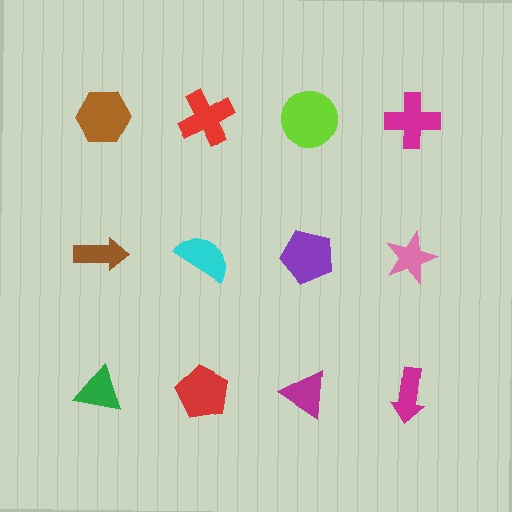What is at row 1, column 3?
A lime circle.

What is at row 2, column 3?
A purple pentagon.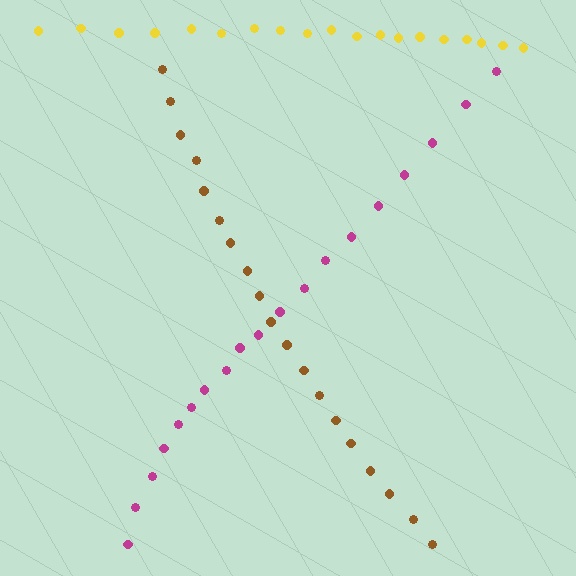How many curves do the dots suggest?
There are 3 distinct paths.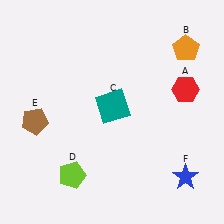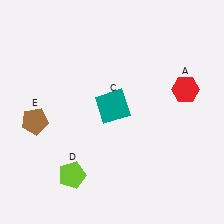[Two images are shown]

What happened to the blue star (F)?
The blue star (F) was removed in Image 2. It was in the bottom-right area of Image 1.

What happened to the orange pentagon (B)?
The orange pentagon (B) was removed in Image 2. It was in the top-right area of Image 1.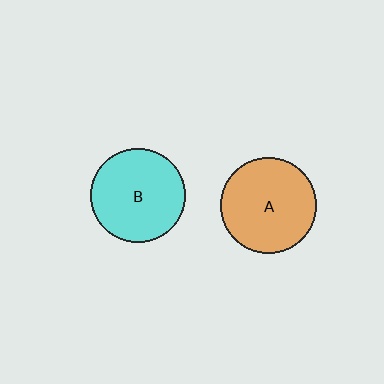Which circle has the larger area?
Circle A (orange).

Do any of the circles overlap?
No, none of the circles overlap.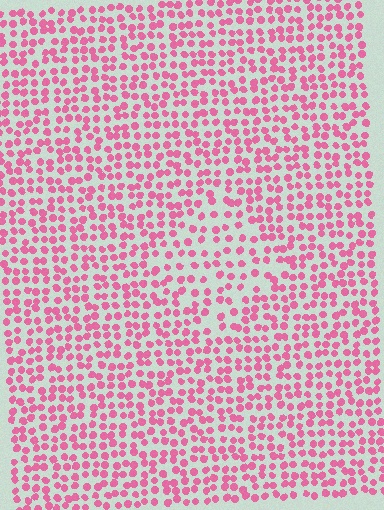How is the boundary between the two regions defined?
The boundary is defined by a change in element density (approximately 1.6x ratio). All elements are the same color, size, and shape.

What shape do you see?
I see a diamond.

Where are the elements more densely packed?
The elements are more densely packed outside the diamond boundary.